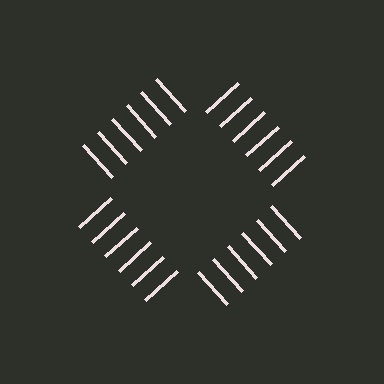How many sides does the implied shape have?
4 sides — the line-ends trace a square.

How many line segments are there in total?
24 — 6 along each of the 4 edges.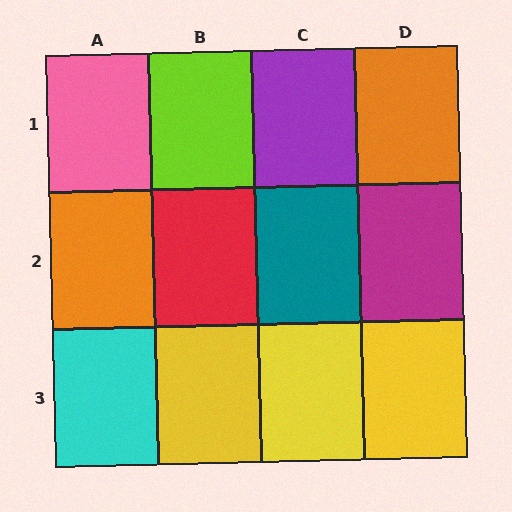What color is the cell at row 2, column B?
Red.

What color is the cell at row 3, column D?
Yellow.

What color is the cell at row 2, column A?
Orange.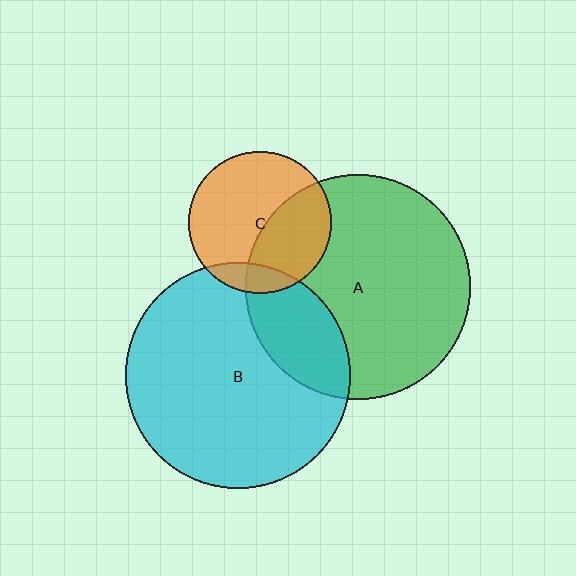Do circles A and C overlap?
Yes.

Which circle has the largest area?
Circle B (cyan).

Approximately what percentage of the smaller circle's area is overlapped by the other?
Approximately 40%.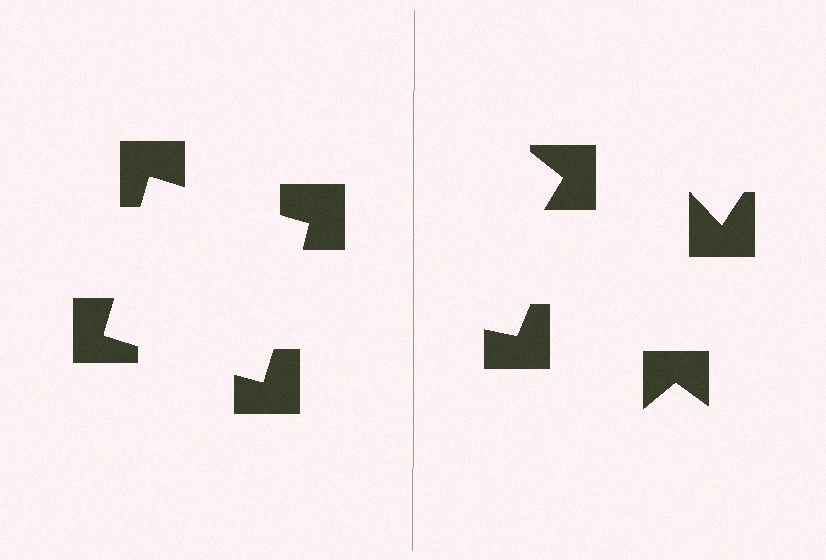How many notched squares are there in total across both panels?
8 — 4 on each side.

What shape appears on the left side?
An illusory square.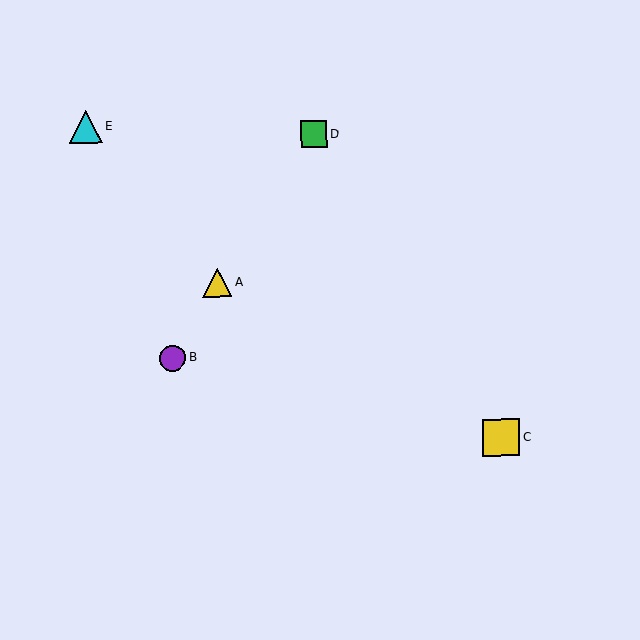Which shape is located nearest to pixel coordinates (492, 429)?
The yellow square (labeled C) at (501, 437) is nearest to that location.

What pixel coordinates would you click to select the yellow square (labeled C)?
Click at (501, 437) to select the yellow square C.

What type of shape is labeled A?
Shape A is a yellow triangle.